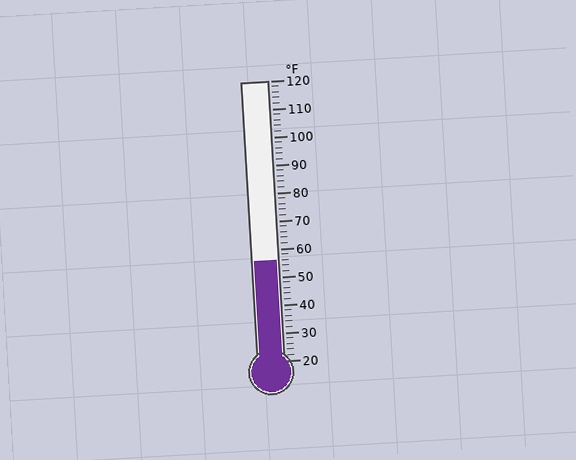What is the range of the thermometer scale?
The thermometer scale ranges from 20°F to 120°F.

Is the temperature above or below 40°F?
The temperature is above 40°F.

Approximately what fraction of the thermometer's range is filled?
The thermometer is filled to approximately 35% of its range.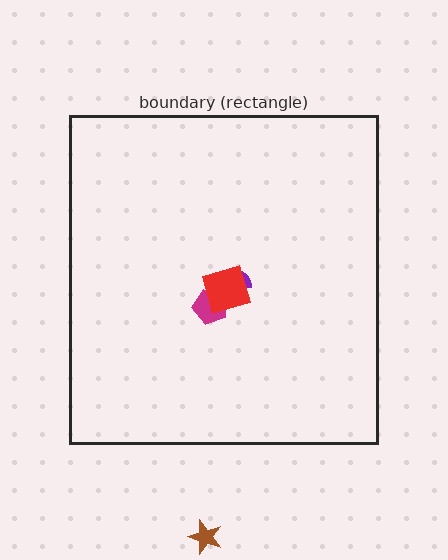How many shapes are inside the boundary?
3 inside, 1 outside.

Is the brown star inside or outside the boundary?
Outside.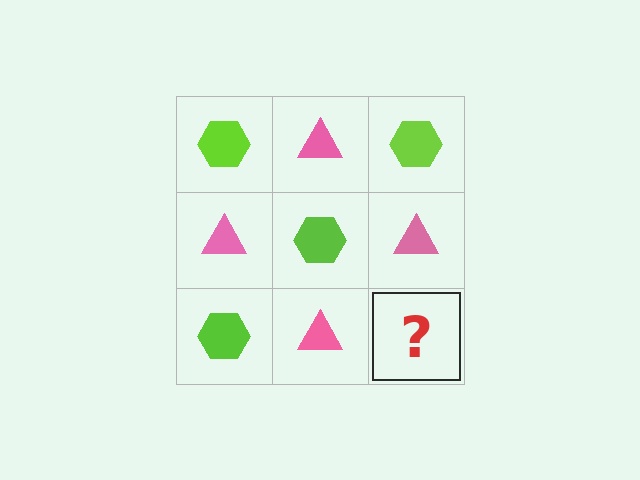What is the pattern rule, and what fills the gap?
The rule is that it alternates lime hexagon and pink triangle in a checkerboard pattern. The gap should be filled with a lime hexagon.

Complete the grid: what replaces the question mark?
The question mark should be replaced with a lime hexagon.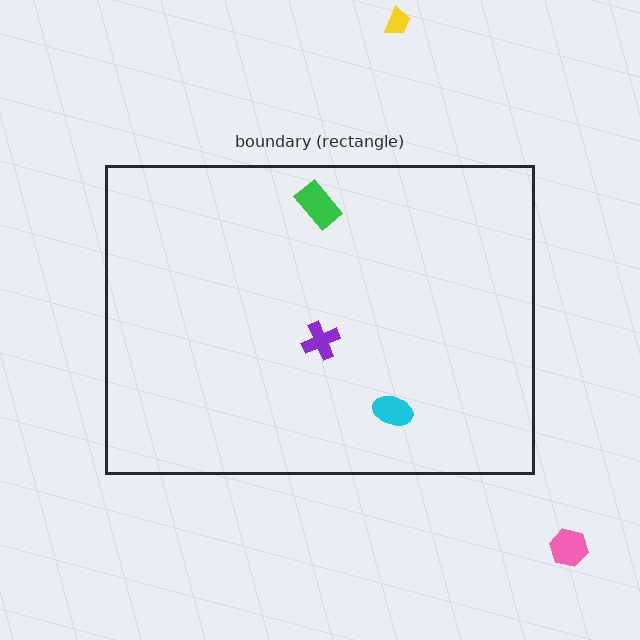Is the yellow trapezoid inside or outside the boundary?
Outside.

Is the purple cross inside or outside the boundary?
Inside.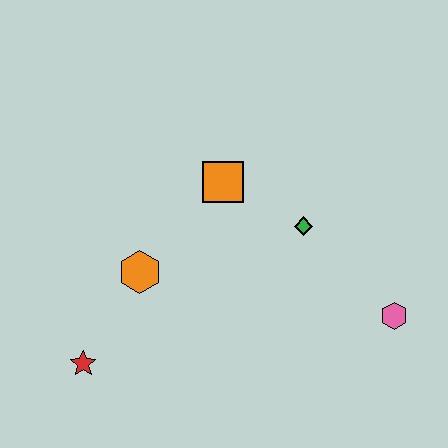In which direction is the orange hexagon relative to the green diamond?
The orange hexagon is to the left of the green diamond.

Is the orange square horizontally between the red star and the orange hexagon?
No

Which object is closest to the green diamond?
The orange square is closest to the green diamond.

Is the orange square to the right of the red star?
Yes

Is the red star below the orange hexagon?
Yes